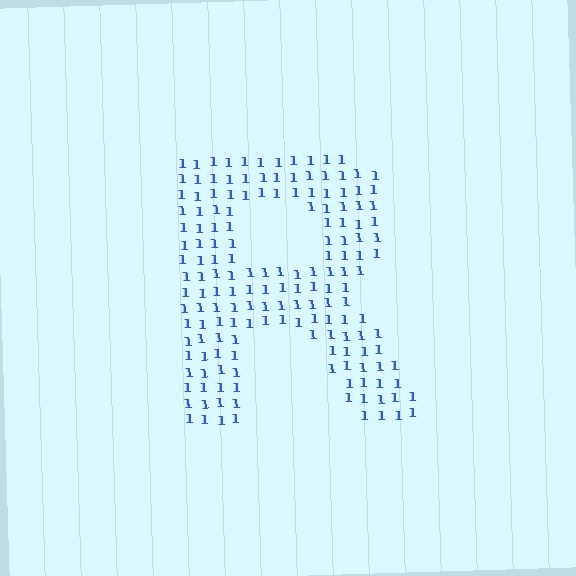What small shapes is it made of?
It is made of small digit 1's.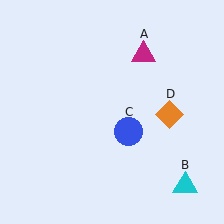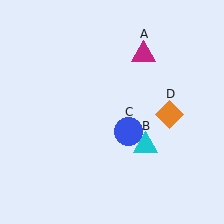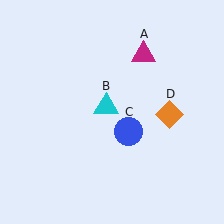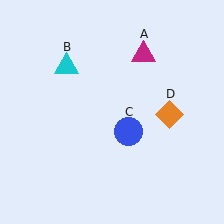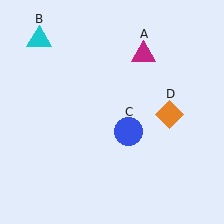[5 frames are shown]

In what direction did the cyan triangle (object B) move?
The cyan triangle (object B) moved up and to the left.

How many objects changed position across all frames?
1 object changed position: cyan triangle (object B).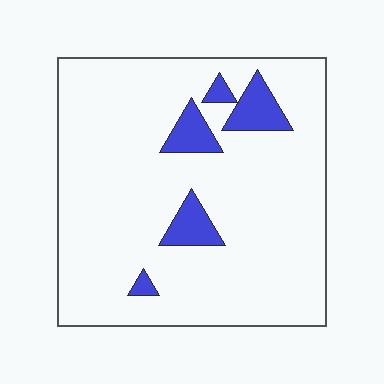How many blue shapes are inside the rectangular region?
5.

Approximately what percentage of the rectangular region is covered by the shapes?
Approximately 10%.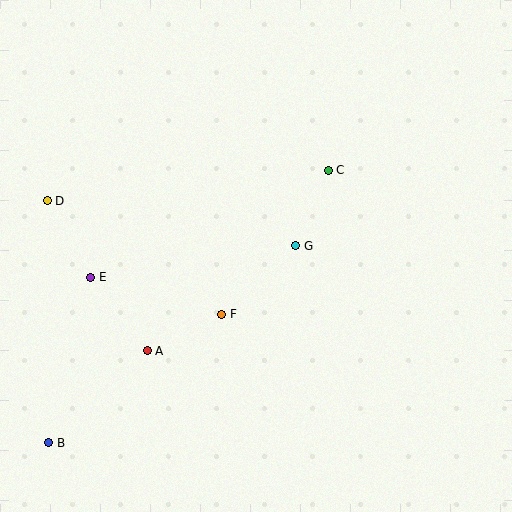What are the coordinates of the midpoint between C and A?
The midpoint between C and A is at (238, 260).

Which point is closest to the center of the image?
Point G at (296, 246) is closest to the center.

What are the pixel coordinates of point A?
Point A is at (147, 351).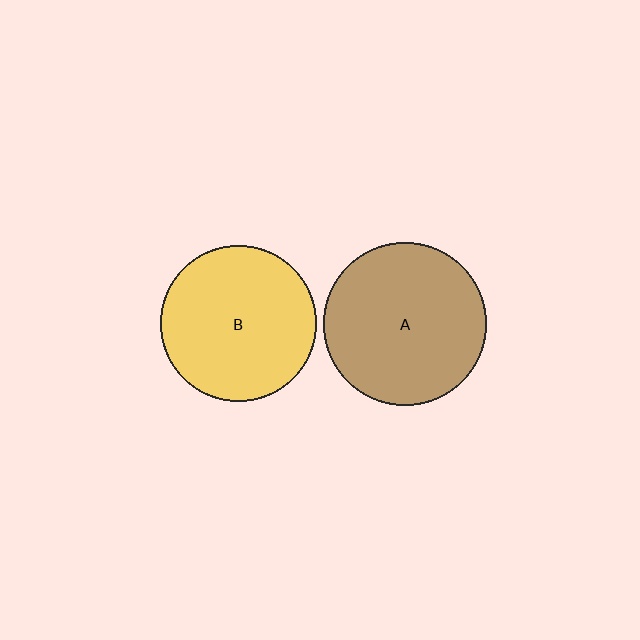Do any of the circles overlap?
No, none of the circles overlap.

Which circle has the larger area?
Circle A (brown).